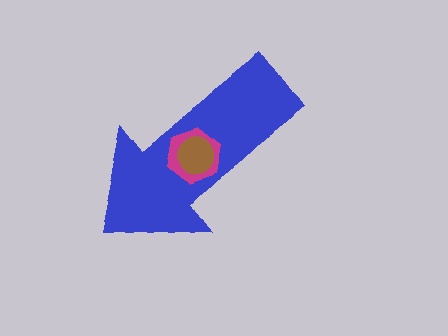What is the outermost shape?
The blue arrow.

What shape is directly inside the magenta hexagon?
The brown circle.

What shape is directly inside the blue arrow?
The magenta hexagon.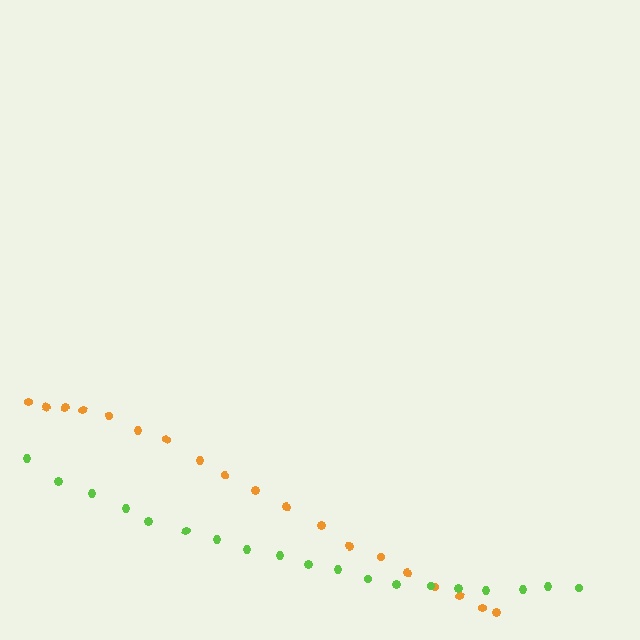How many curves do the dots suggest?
There are 2 distinct paths.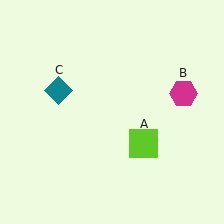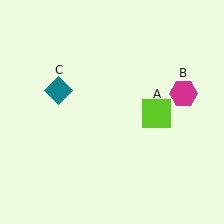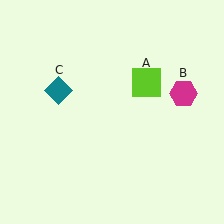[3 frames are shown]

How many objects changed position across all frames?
1 object changed position: lime square (object A).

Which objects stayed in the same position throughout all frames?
Magenta hexagon (object B) and teal diamond (object C) remained stationary.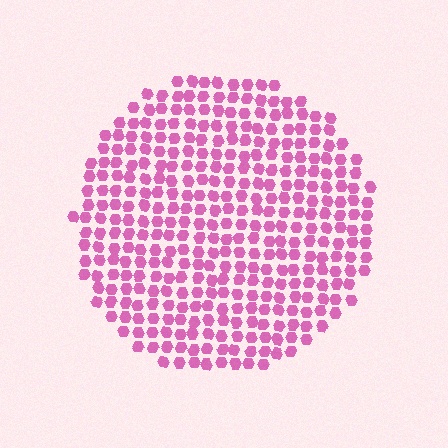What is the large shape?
The large shape is a circle.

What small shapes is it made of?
It is made of small hexagons.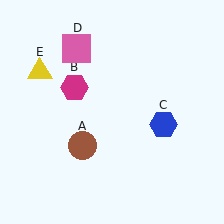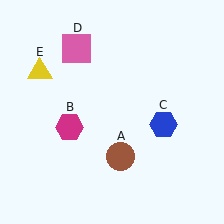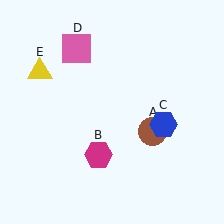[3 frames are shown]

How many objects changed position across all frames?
2 objects changed position: brown circle (object A), magenta hexagon (object B).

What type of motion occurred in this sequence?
The brown circle (object A), magenta hexagon (object B) rotated counterclockwise around the center of the scene.